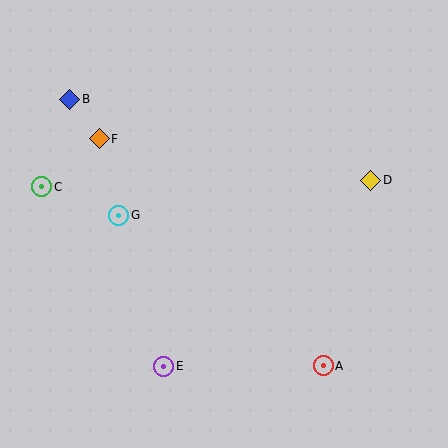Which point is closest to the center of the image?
Point G at (119, 215) is closest to the center.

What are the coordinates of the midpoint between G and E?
The midpoint between G and E is at (141, 291).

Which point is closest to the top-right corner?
Point D is closest to the top-right corner.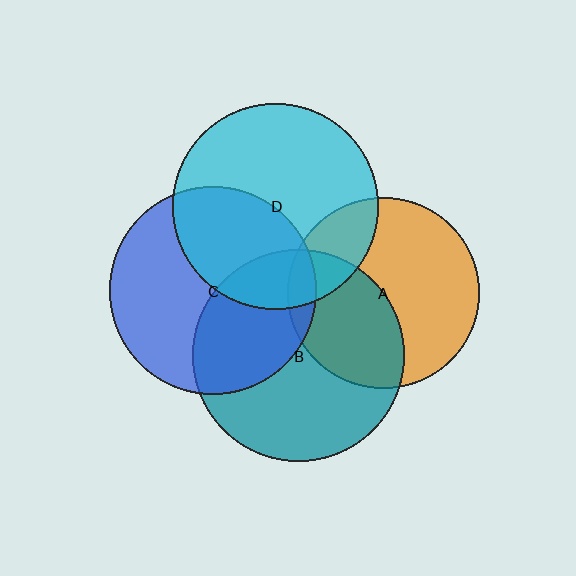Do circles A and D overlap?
Yes.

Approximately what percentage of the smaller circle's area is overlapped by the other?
Approximately 20%.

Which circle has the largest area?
Circle B (teal).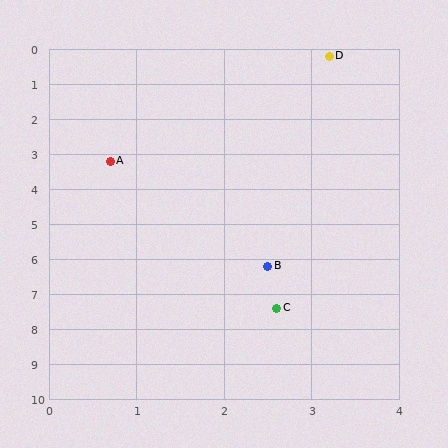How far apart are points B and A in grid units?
Points B and A are about 3.5 grid units apart.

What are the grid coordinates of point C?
Point C is at approximately (2.6, 7.4).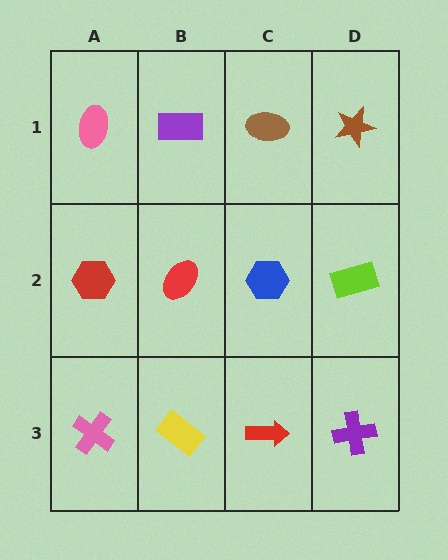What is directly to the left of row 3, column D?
A red arrow.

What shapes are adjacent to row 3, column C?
A blue hexagon (row 2, column C), a yellow rectangle (row 3, column B), a purple cross (row 3, column D).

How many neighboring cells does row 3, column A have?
2.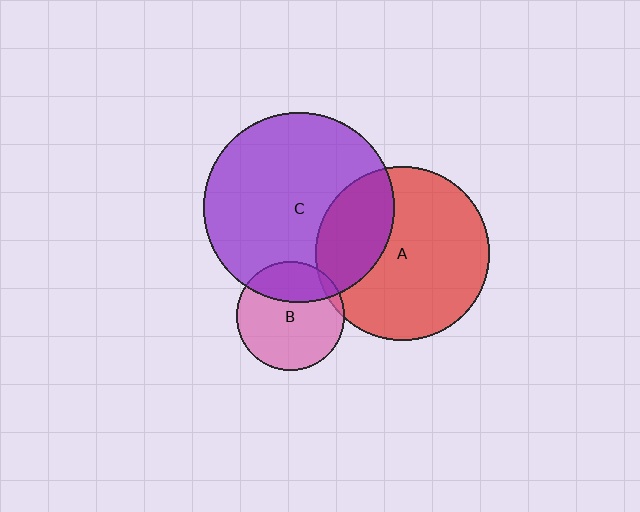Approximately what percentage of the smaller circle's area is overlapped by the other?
Approximately 5%.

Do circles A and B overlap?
Yes.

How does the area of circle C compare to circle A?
Approximately 1.2 times.